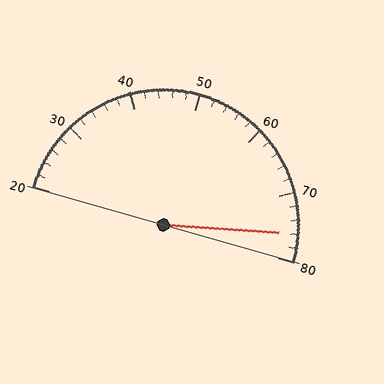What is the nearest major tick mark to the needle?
The nearest major tick mark is 80.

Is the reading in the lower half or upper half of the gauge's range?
The reading is in the upper half of the range (20 to 80).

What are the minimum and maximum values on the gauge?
The gauge ranges from 20 to 80.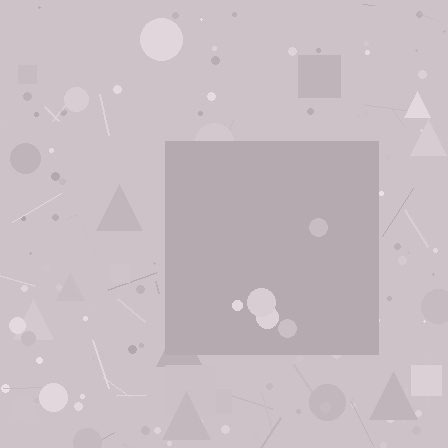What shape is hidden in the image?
A square is hidden in the image.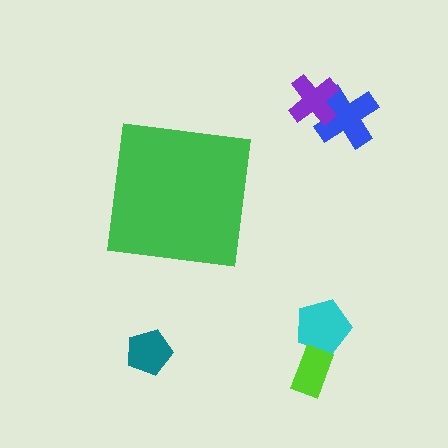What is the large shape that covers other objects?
A green square.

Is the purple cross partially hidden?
No, the purple cross is fully visible.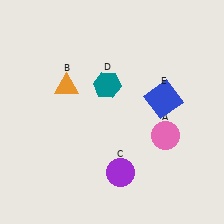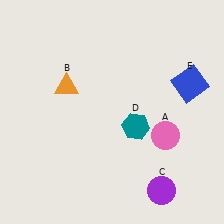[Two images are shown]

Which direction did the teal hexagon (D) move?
The teal hexagon (D) moved down.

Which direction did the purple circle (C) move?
The purple circle (C) moved right.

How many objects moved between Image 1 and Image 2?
3 objects moved between the two images.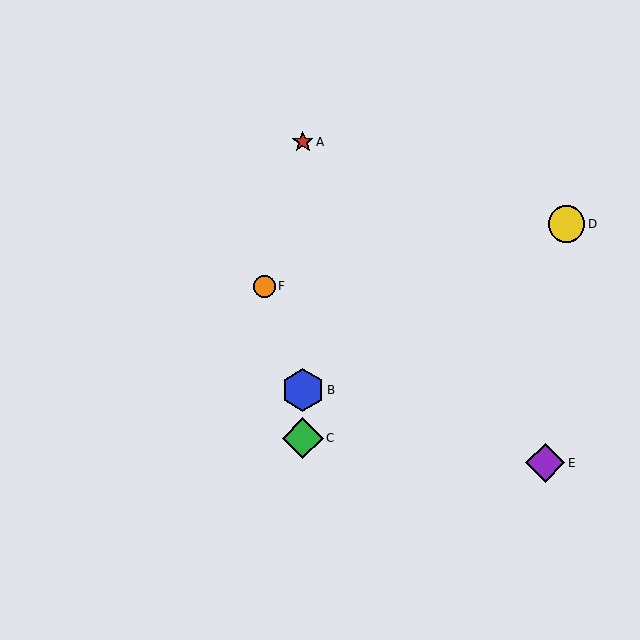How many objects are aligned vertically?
3 objects (A, B, C) are aligned vertically.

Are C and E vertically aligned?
No, C is at x≈303 and E is at x≈545.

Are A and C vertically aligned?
Yes, both are at x≈303.